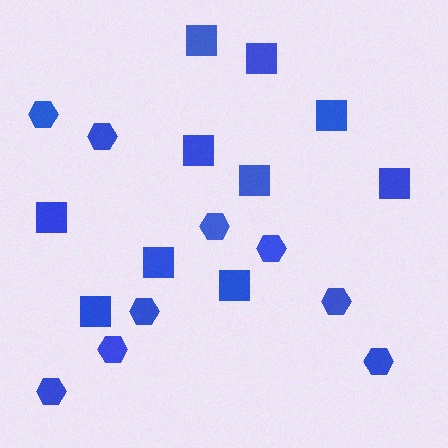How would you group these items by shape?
There are 2 groups: one group of squares (10) and one group of hexagons (9).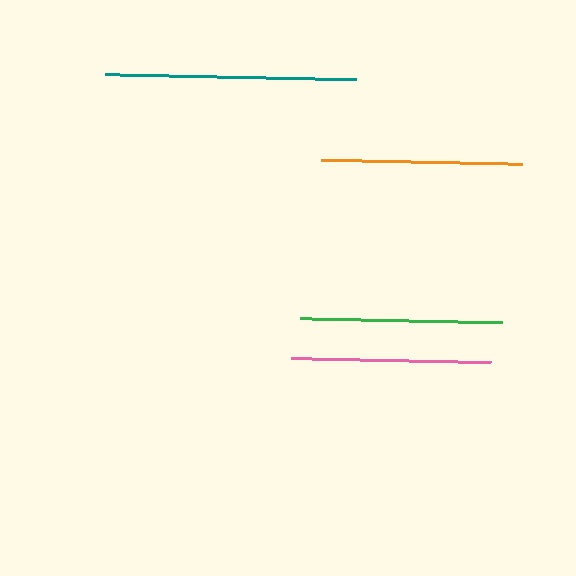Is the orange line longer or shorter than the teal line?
The teal line is longer than the orange line.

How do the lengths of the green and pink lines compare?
The green and pink lines are approximately the same length.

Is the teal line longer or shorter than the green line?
The teal line is longer than the green line.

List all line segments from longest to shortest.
From longest to shortest: teal, green, orange, pink.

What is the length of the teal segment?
The teal segment is approximately 251 pixels long.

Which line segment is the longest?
The teal line is the longest at approximately 251 pixels.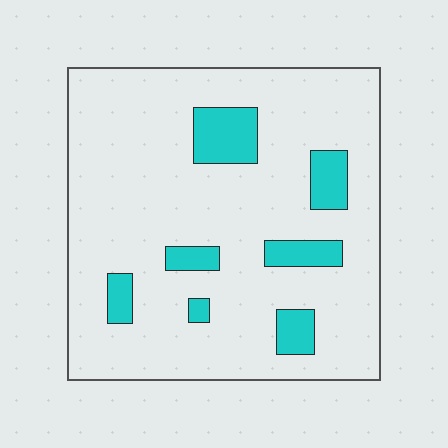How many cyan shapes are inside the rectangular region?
7.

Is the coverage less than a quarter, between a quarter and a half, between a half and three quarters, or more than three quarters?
Less than a quarter.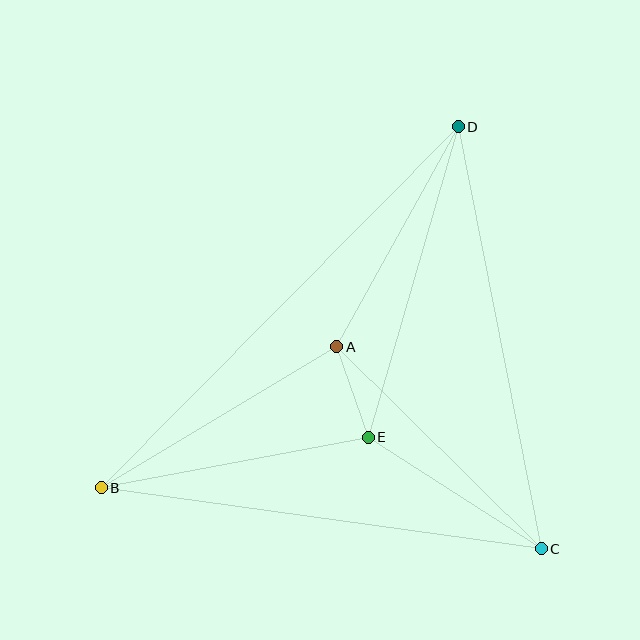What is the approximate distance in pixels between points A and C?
The distance between A and C is approximately 287 pixels.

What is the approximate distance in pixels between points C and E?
The distance between C and E is approximately 206 pixels.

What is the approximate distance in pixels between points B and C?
The distance between B and C is approximately 444 pixels.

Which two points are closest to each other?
Points A and E are closest to each other.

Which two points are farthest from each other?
Points B and D are farthest from each other.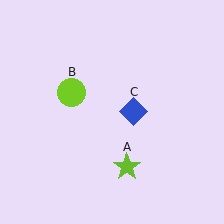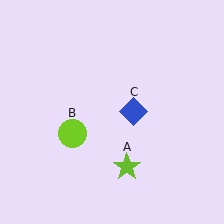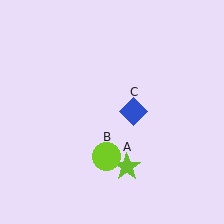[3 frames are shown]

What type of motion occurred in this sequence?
The lime circle (object B) rotated counterclockwise around the center of the scene.